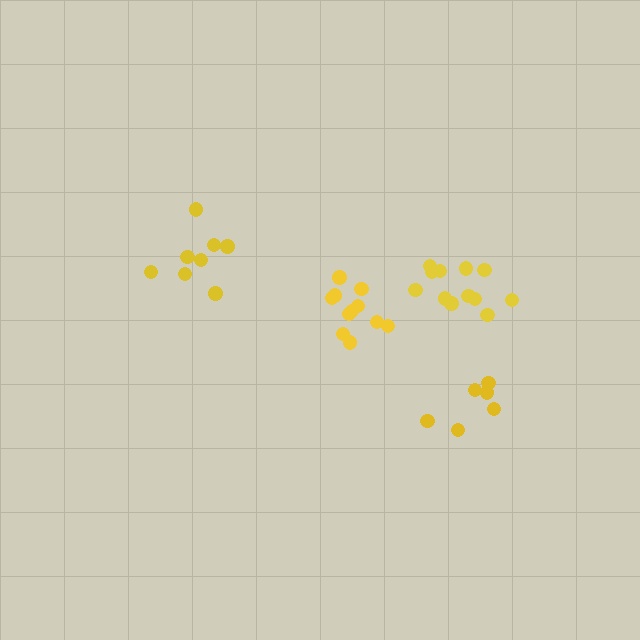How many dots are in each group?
Group 1: 11 dots, Group 2: 12 dots, Group 3: 6 dots, Group 4: 8 dots (37 total).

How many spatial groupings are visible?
There are 4 spatial groupings.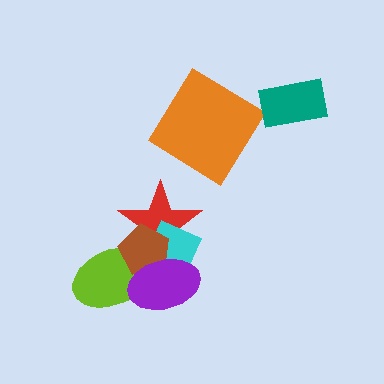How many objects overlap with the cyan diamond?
3 objects overlap with the cyan diamond.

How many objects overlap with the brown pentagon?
4 objects overlap with the brown pentagon.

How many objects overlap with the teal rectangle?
0 objects overlap with the teal rectangle.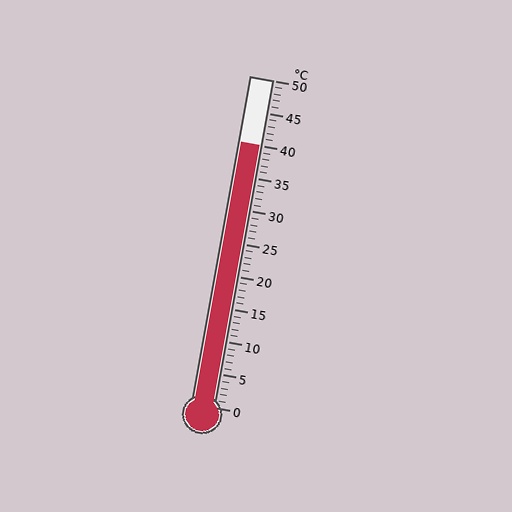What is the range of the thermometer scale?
The thermometer scale ranges from 0°C to 50°C.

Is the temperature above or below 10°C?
The temperature is above 10°C.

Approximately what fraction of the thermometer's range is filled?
The thermometer is filled to approximately 80% of its range.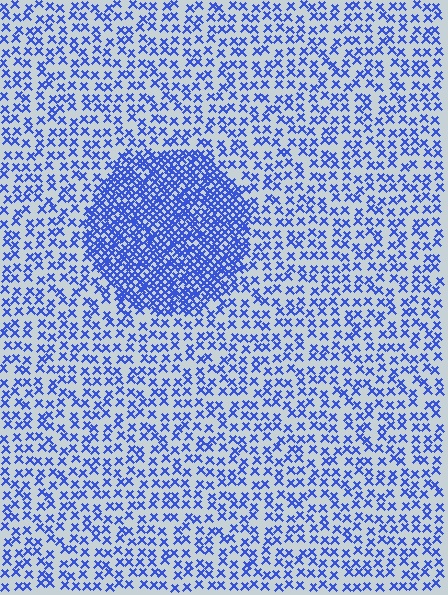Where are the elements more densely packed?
The elements are more densely packed inside the circle boundary.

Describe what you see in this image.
The image contains small blue elements arranged at two different densities. A circle-shaped region is visible where the elements are more densely packed than the surrounding area.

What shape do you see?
I see a circle.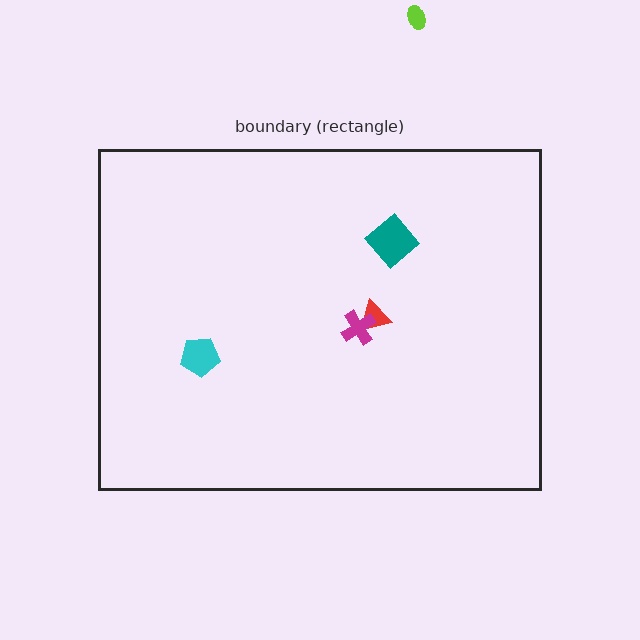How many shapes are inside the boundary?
4 inside, 1 outside.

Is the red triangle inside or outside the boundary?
Inside.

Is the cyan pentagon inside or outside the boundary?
Inside.